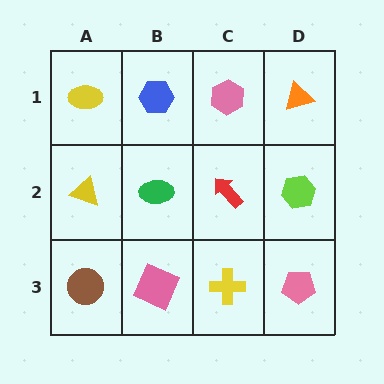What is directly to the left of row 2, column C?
A green ellipse.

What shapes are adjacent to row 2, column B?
A blue hexagon (row 1, column B), a pink square (row 3, column B), a yellow triangle (row 2, column A), a red arrow (row 2, column C).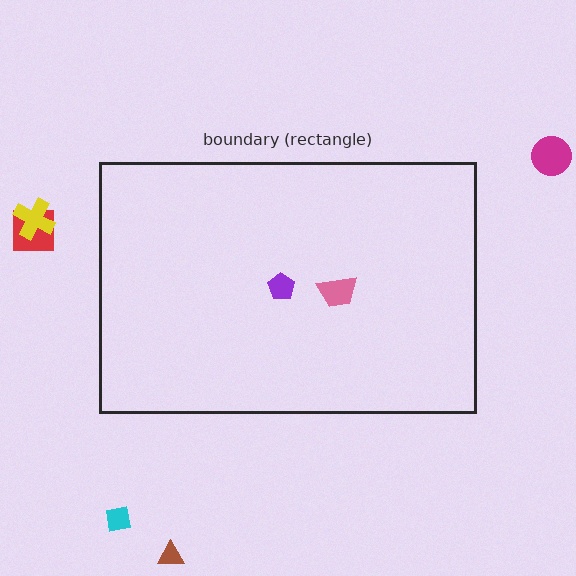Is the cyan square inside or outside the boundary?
Outside.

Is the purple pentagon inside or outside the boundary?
Inside.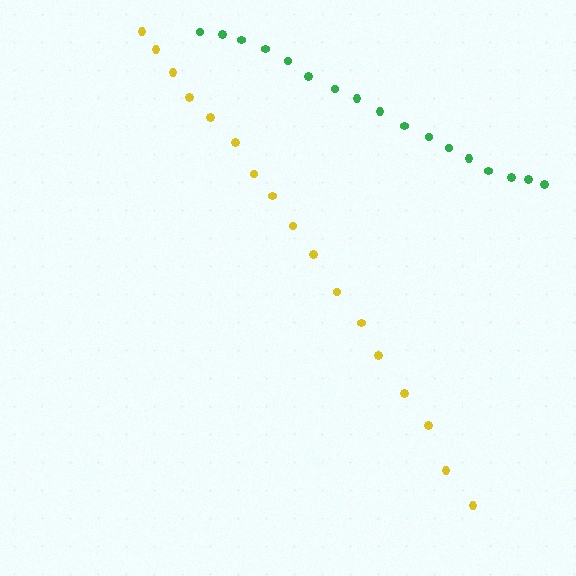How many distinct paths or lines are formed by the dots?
There are 2 distinct paths.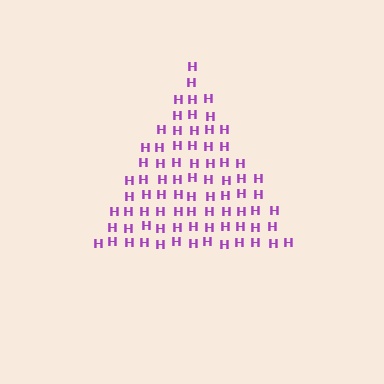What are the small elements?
The small elements are letter H's.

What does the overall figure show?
The overall figure shows a triangle.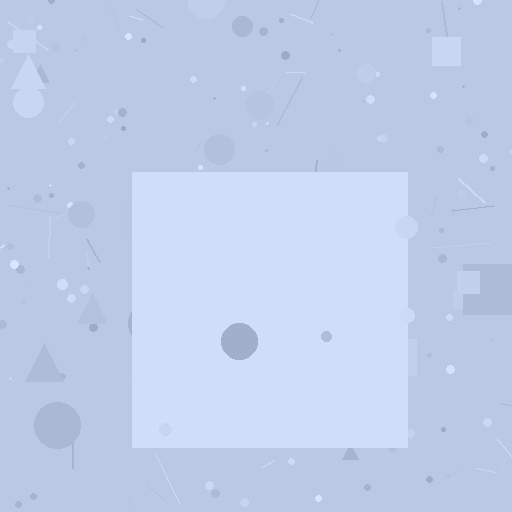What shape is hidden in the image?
A square is hidden in the image.